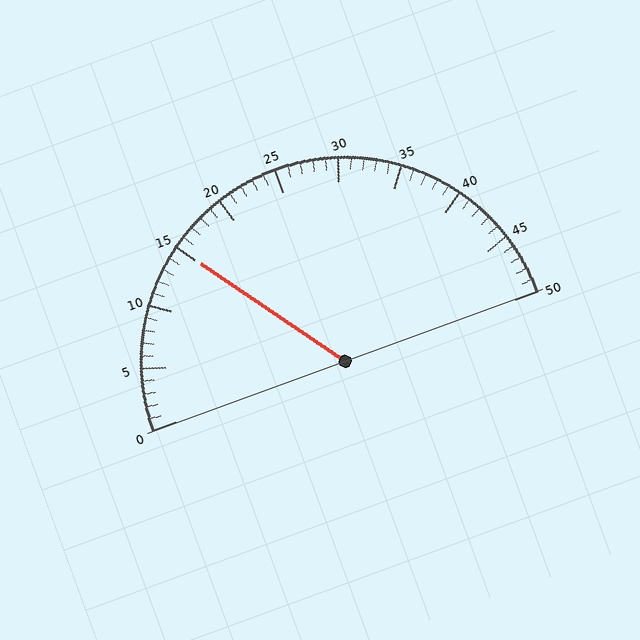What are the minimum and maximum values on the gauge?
The gauge ranges from 0 to 50.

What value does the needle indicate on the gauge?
The needle indicates approximately 15.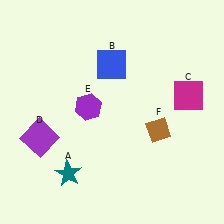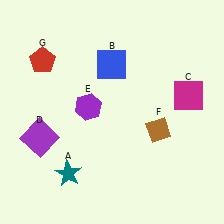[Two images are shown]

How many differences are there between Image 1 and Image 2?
There is 1 difference between the two images.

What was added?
A red pentagon (G) was added in Image 2.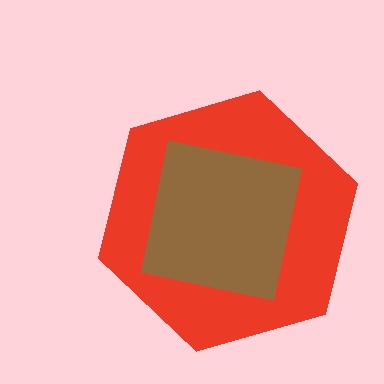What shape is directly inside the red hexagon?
The brown square.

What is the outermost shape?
The red hexagon.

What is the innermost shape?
The brown square.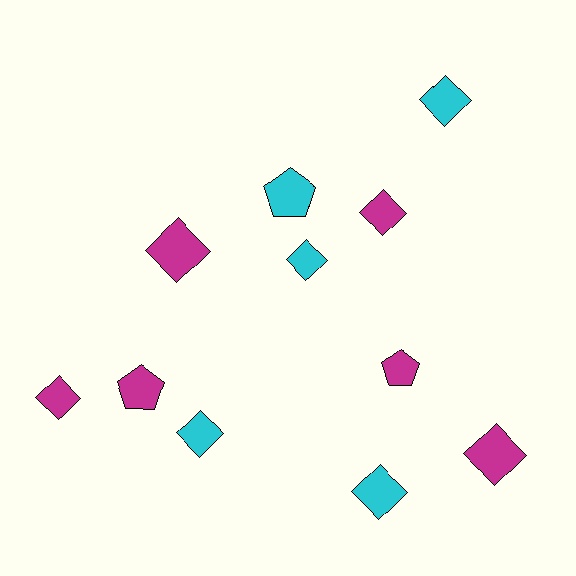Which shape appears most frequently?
Diamond, with 8 objects.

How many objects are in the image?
There are 11 objects.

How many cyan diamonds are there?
There are 4 cyan diamonds.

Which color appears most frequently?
Magenta, with 6 objects.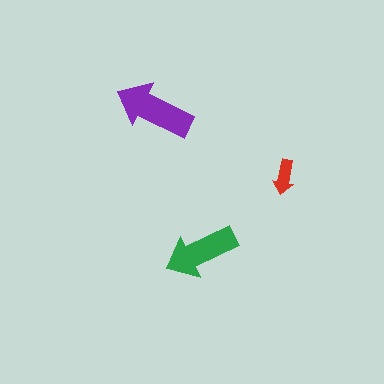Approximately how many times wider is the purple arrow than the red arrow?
About 2 times wider.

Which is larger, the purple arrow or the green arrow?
The purple one.